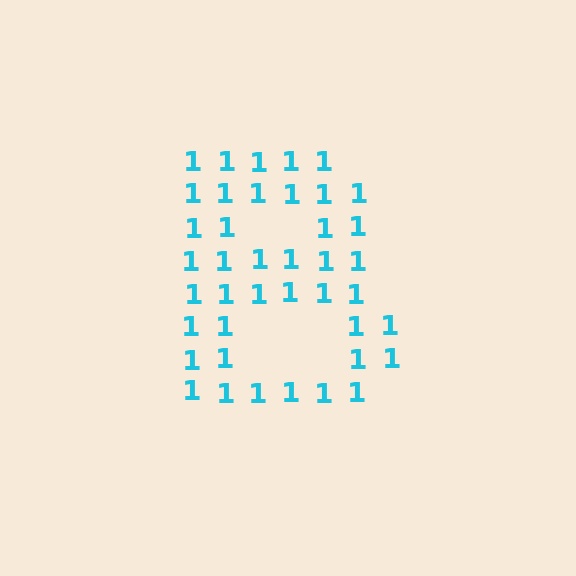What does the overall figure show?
The overall figure shows the letter B.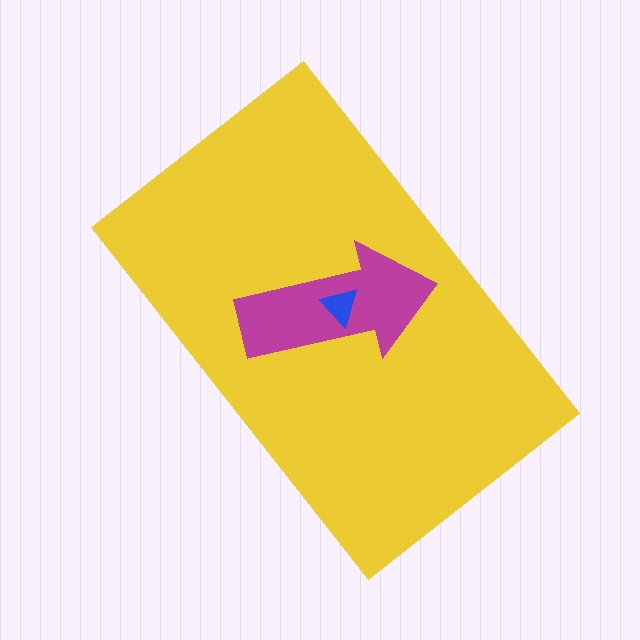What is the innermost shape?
The blue triangle.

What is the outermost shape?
The yellow rectangle.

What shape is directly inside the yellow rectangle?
The magenta arrow.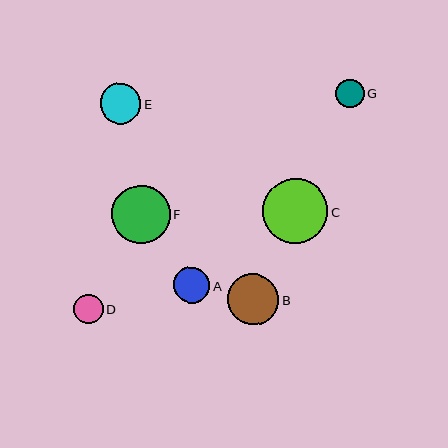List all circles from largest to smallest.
From largest to smallest: C, F, B, E, A, D, G.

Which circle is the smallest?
Circle G is the smallest with a size of approximately 29 pixels.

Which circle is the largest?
Circle C is the largest with a size of approximately 65 pixels.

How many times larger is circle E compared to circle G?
Circle E is approximately 1.4 times the size of circle G.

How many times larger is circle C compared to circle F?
Circle C is approximately 1.1 times the size of circle F.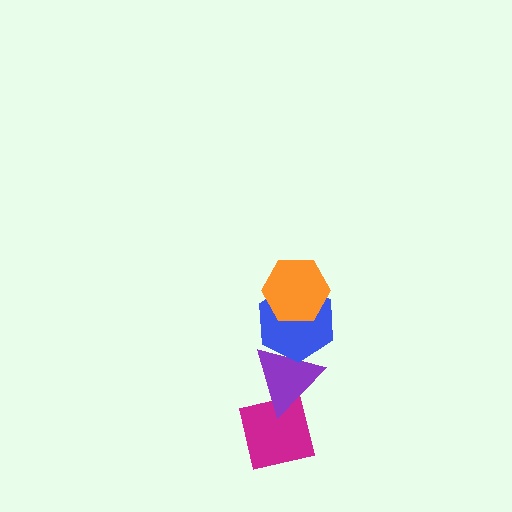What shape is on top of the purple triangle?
The blue hexagon is on top of the purple triangle.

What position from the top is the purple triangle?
The purple triangle is 3rd from the top.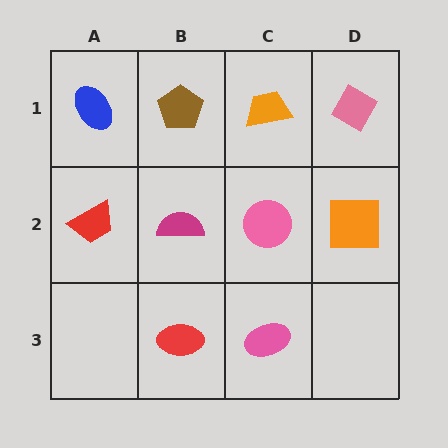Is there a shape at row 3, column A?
No, that cell is empty.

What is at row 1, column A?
A blue ellipse.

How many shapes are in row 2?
4 shapes.